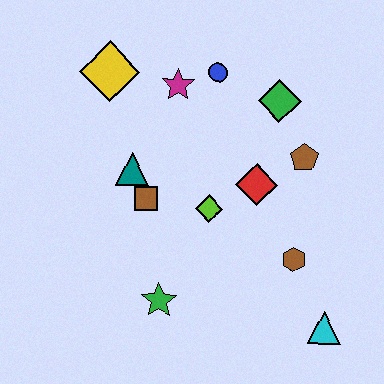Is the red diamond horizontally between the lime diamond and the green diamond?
Yes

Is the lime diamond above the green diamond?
No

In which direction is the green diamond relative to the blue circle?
The green diamond is to the right of the blue circle.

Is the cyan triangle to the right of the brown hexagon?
Yes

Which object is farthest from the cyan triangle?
The yellow diamond is farthest from the cyan triangle.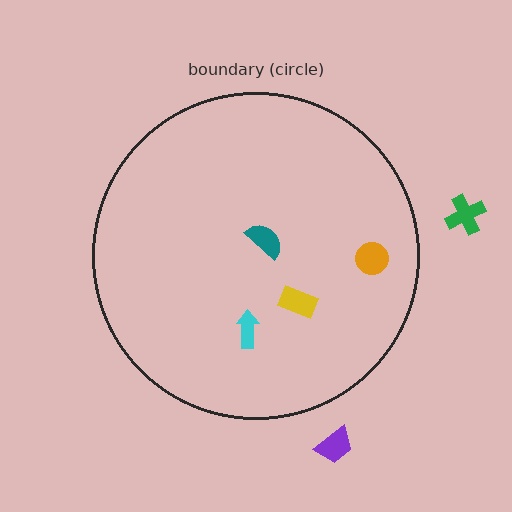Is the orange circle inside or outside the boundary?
Inside.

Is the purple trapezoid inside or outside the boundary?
Outside.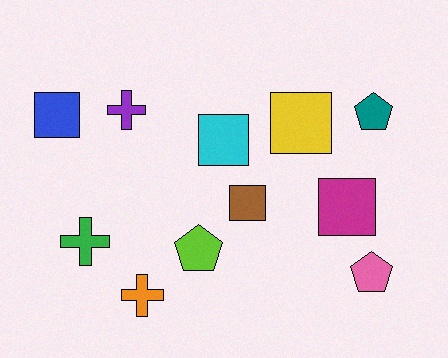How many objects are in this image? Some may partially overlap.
There are 11 objects.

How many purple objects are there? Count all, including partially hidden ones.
There is 1 purple object.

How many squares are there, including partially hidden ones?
There are 5 squares.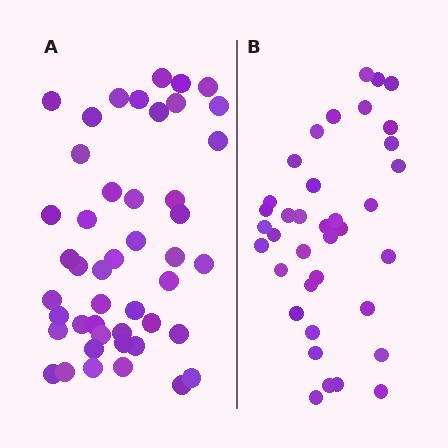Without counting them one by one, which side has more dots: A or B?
Region A (the left region) has more dots.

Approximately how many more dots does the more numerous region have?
Region A has roughly 8 or so more dots than region B.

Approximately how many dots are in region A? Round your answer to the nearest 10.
About 50 dots. (The exact count is 46, which rounds to 50.)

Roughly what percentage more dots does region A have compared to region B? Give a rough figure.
About 25% more.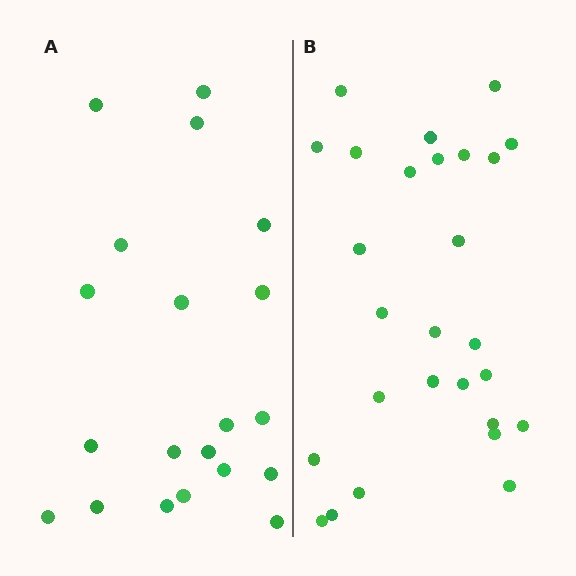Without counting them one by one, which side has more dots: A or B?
Region B (the right region) has more dots.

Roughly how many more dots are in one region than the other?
Region B has roughly 8 or so more dots than region A.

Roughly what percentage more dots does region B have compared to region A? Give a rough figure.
About 35% more.